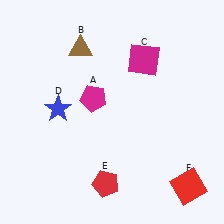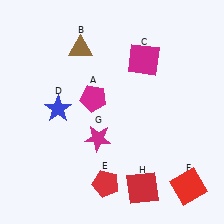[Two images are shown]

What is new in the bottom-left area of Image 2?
A magenta star (G) was added in the bottom-left area of Image 2.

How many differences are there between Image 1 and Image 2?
There are 2 differences between the two images.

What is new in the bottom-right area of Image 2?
A red square (H) was added in the bottom-right area of Image 2.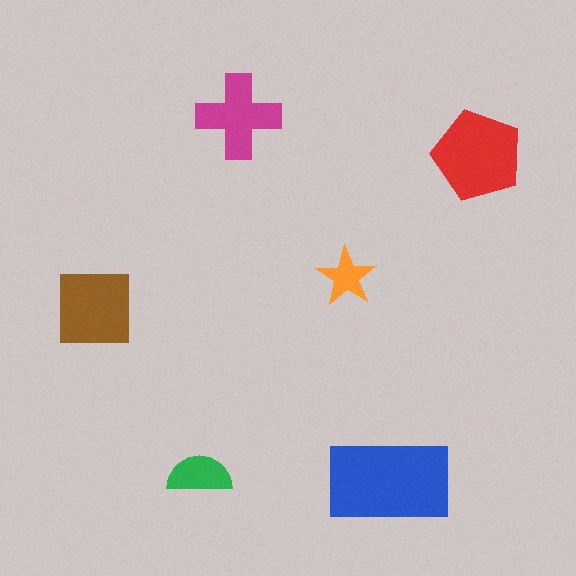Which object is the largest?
The blue rectangle.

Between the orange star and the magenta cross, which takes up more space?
The magenta cross.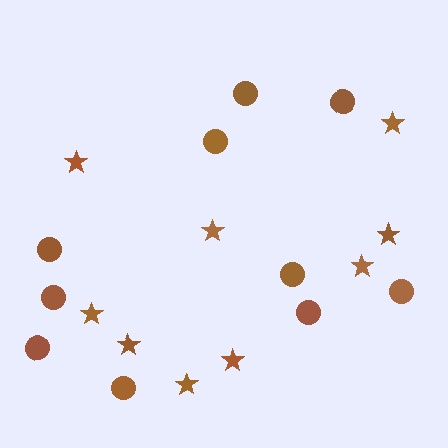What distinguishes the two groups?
There are 2 groups: one group of stars (9) and one group of circles (10).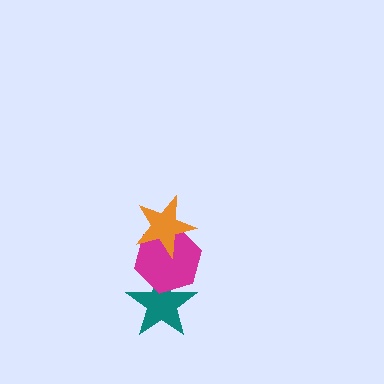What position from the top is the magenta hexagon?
The magenta hexagon is 2nd from the top.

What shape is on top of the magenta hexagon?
The orange star is on top of the magenta hexagon.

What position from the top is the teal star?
The teal star is 3rd from the top.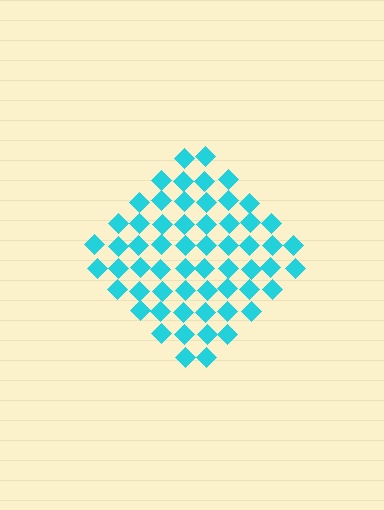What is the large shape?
The large shape is a diamond.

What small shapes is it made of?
It is made of small diamonds.